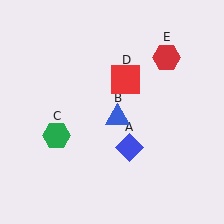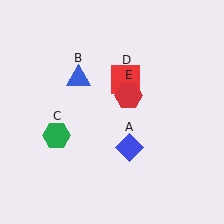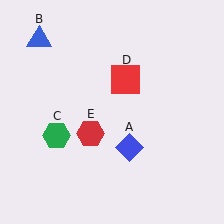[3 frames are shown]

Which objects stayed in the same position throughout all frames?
Blue diamond (object A) and green hexagon (object C) and red square (object D) remained stationary.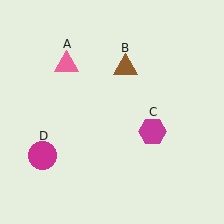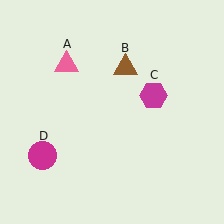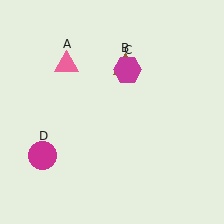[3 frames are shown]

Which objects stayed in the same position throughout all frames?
Pink triangle (object A) and brown triangle (object B) and magenta circle (object D) remained stationary.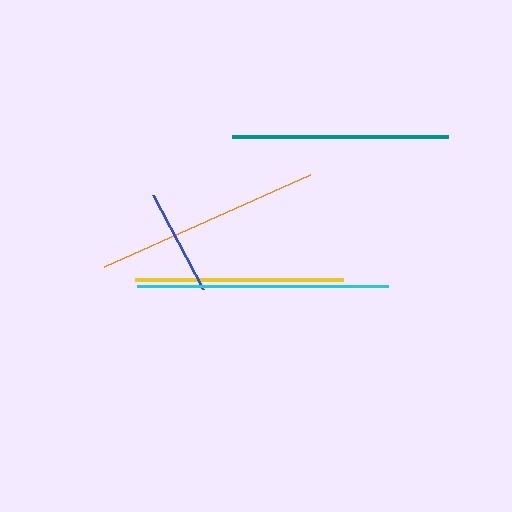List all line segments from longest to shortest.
From longest to shortest: cyan, orange, teal, yellow, blue.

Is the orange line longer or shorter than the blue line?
The orange line is longer than the blue line.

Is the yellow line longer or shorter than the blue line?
The yellow line is longer than the blue line.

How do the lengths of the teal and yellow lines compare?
The teal and yellow lines are approximately the same length.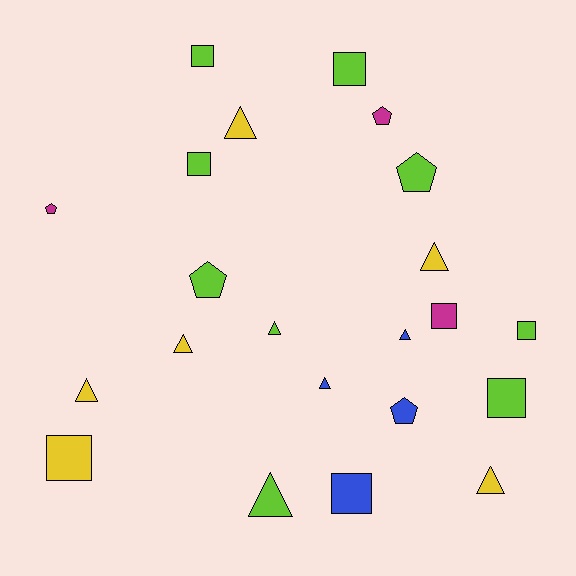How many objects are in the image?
There are 22 objects.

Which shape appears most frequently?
Triangle, with 9 objects.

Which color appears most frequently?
Lime, with 9 objects.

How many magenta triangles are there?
There are no magenta triangles.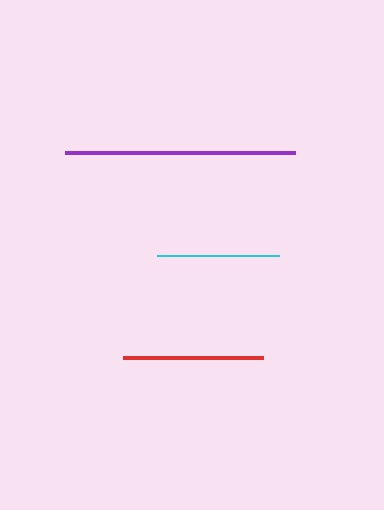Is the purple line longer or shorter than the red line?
The purple line is longer than the red line.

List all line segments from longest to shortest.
From longest to shortest: purple, red, cyan.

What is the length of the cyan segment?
The cyan segment is approximately 122 pixels long.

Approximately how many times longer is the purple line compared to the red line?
The purple line is approximately 1.6 times the length of the red line.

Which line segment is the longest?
The purple line is the longest at approximately 230 pixels.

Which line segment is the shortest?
The cyan line is the shortest at approximately 122 pixels.